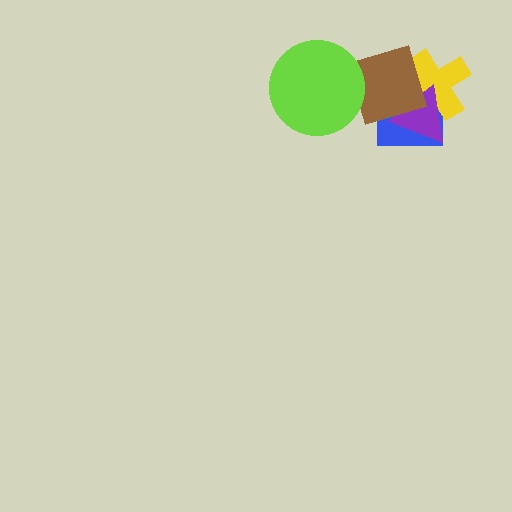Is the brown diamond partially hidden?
Yes, it is partially covered by another shape.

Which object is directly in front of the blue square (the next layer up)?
The yellow cross is directly in front of the blue square.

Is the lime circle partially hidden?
No, no other shape covers it.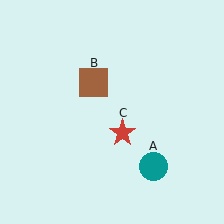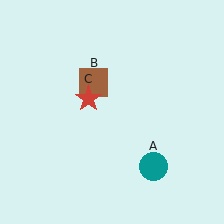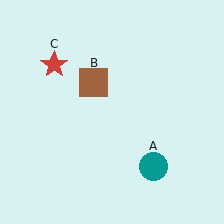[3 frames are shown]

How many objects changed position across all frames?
1 object changed position: red star (object C).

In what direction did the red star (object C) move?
The red star (object C) moved up and to the left.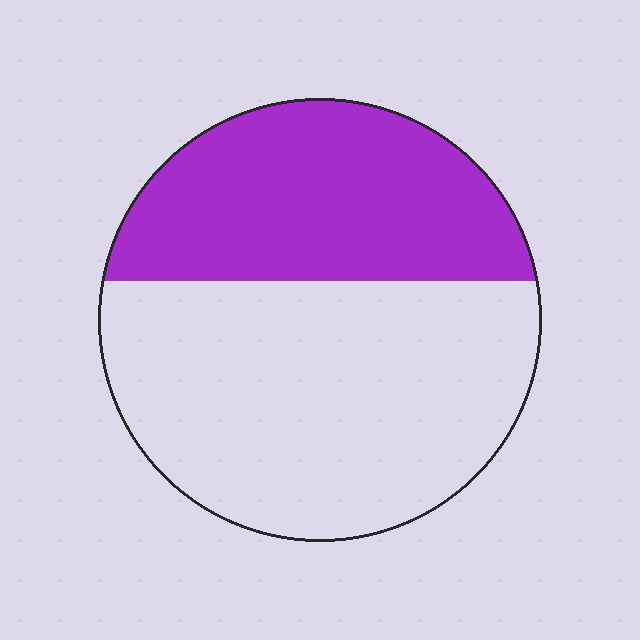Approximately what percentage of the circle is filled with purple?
Approximately 40%.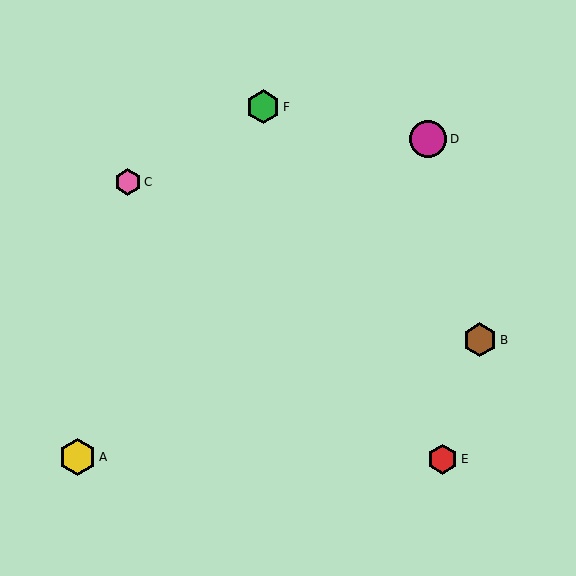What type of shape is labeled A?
Shape A is a yellow hexagon.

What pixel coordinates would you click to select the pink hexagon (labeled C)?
Click at (128, 182) to select the pink hexagon C.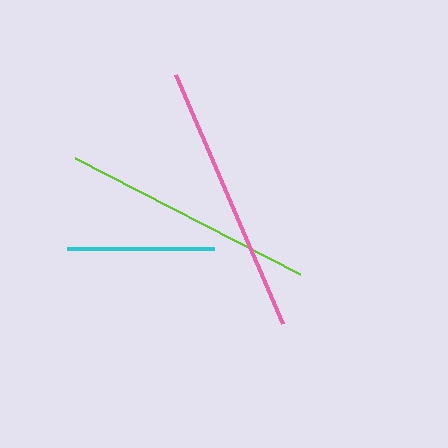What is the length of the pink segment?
The pink segment is approximately 271 pixels long.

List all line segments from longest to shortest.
From longest to shortest: pink, lime, cyan.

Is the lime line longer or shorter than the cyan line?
The lime line is longer than the cyan line.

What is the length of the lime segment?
The lime segment is approximately 253 pixels long.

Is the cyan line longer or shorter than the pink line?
The pink line is longer than the cyan line.